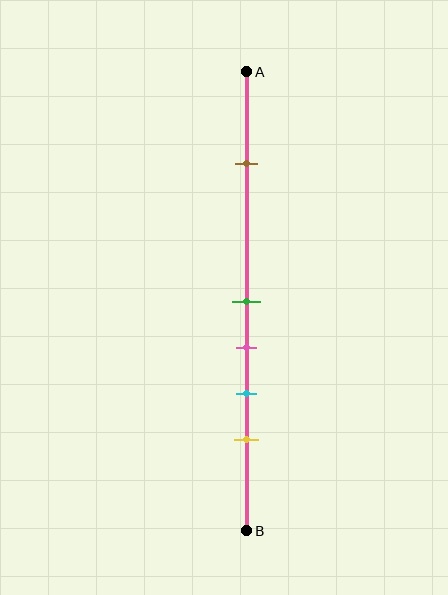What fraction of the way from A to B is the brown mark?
The brown mark is approximately 20% (0.2) of the way from A to B.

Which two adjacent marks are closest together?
The green and pink marks are the closest adjacent pair.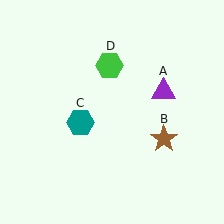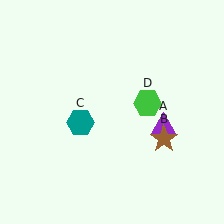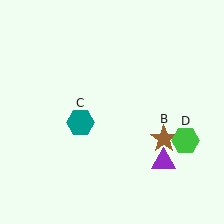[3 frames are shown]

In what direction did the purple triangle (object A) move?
The purple triangle (object A) moved down.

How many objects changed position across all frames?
2 objects changed position: purple triangle (object A), green hexagon (object D).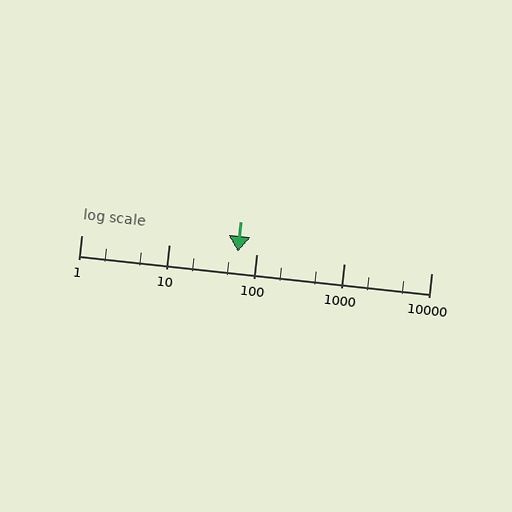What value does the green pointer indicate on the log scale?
The pointer indicates approximately 62.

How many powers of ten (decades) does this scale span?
The scale spans 4 decades, from 1 to 10000.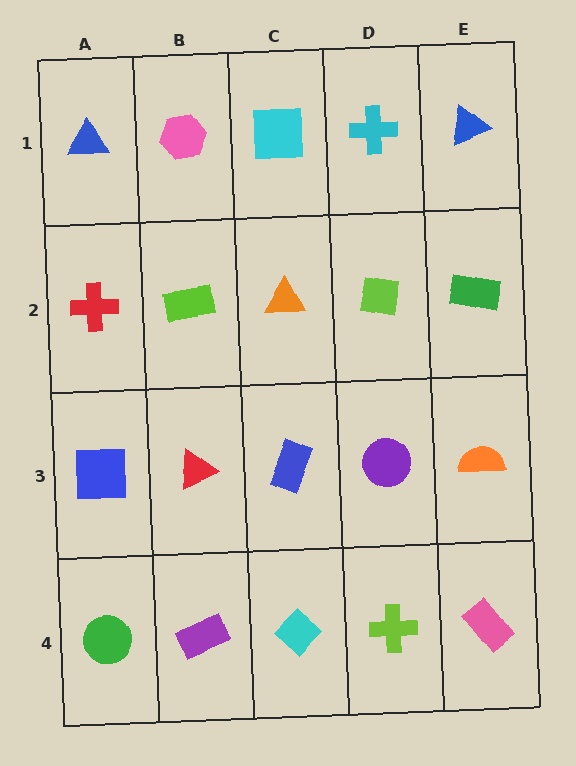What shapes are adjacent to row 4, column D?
A purple circle (row 3, column D), a cyan diamond (row 4, column C), a pink rectangle (row 4, column E).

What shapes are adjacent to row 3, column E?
A green rectangle (row 2, column E), a pink rectangle (row 4, column E), a purple circle (row 3, column D).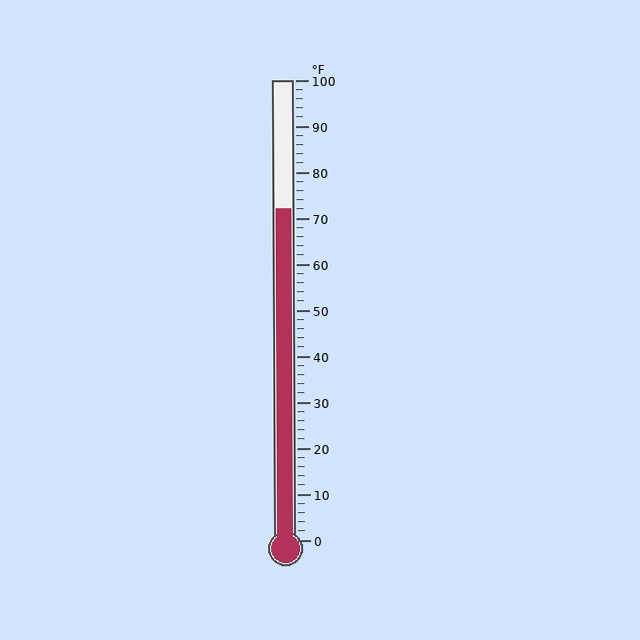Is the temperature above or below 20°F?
The temperature is above 20°F.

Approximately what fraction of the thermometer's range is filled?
The thermometer is filled to approximately 70% of its range.